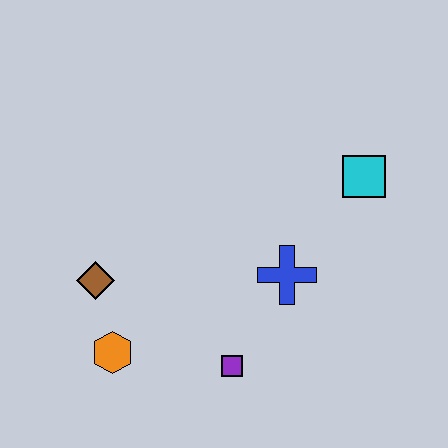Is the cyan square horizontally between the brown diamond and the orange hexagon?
No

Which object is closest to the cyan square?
The blue cross is closest to the cyan square.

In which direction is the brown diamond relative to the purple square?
The brown diamond is to the left of the purple square.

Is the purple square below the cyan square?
Yes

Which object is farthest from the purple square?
The cyan square is farthest from the purple square.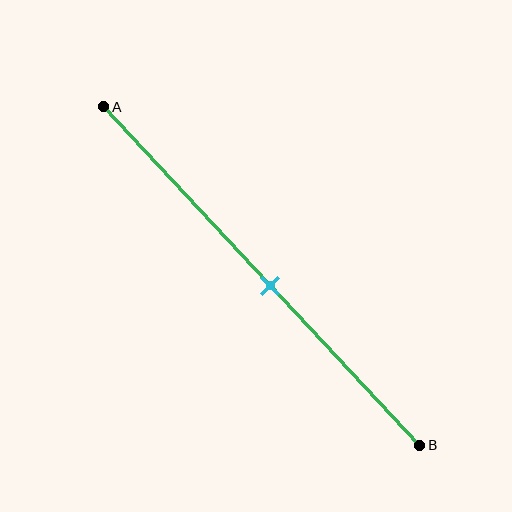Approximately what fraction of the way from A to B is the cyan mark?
The cyan mark is approximately 55% of the way from A to B.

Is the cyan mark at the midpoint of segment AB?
Yes, the mark is approximately at the midpoint.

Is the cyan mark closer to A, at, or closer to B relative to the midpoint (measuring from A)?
The cyan mark is approximately at the midpoint of segment AB.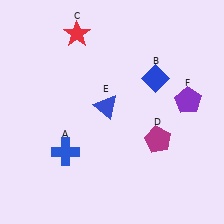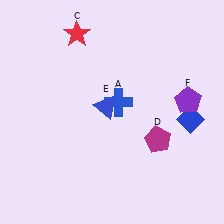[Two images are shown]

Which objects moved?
The objects that moved are: the blue cross (A), the blue diamond (B).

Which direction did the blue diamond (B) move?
The blue diamond (B) moved down.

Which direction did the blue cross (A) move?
The blue cross (A) moved right.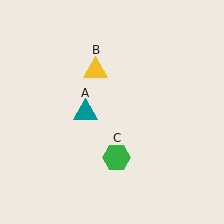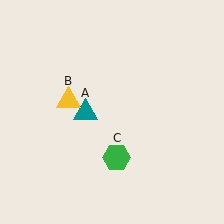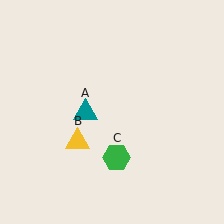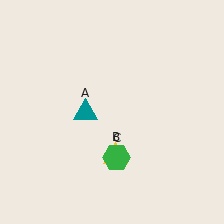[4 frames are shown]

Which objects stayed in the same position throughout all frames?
Teal triangle (object A) and green hexagon (object C) remained stationary.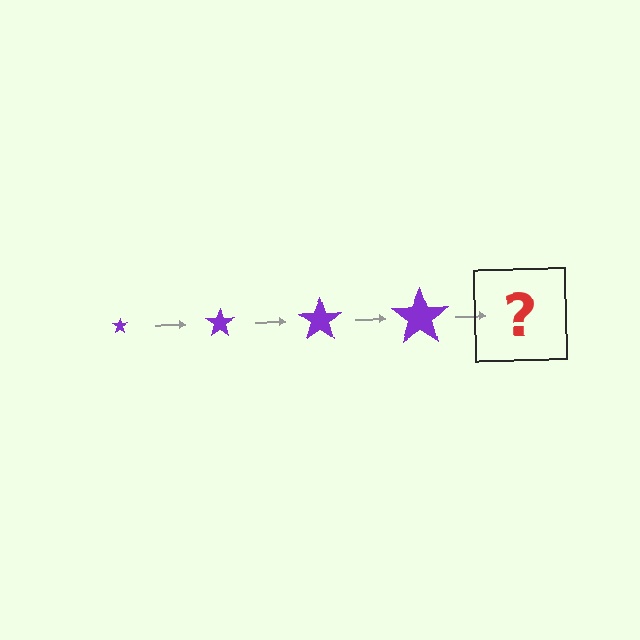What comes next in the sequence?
The next element should be a purple star, larger than the previous one.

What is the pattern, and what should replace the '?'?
The pattern is that the star gets progressively larger each step. The '?' should be a purple star, larger than the previous one.